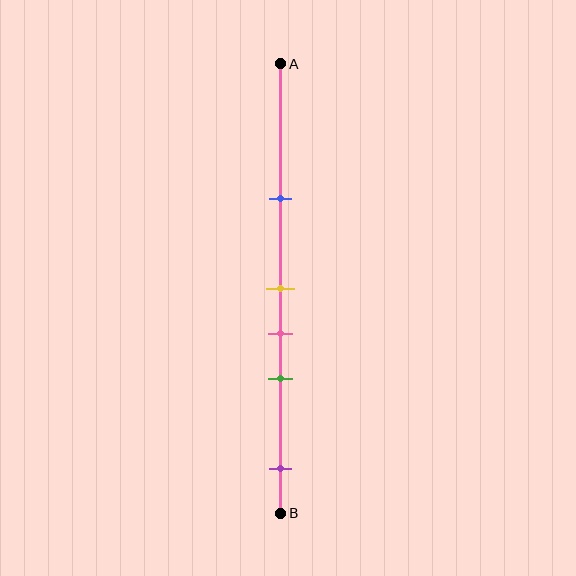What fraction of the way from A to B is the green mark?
The green mark is approximately 70% (0.7) of the way from A to B.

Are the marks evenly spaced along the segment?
No, the marks are not evenly spaced.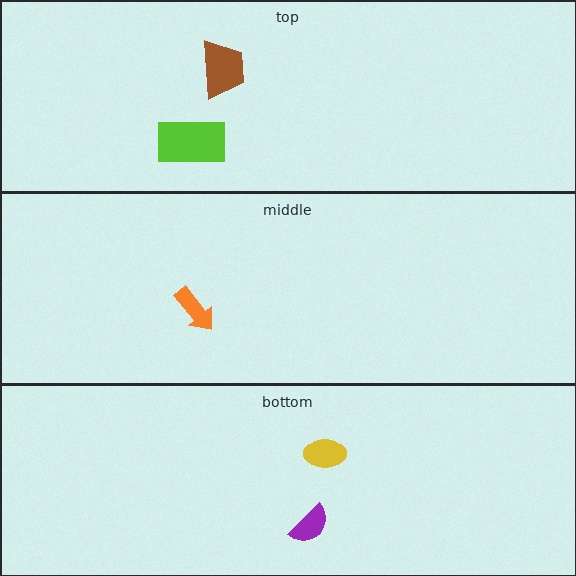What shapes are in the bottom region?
The yellow ellipse, the purple semicircle.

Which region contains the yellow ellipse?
The bottom region.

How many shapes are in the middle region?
1.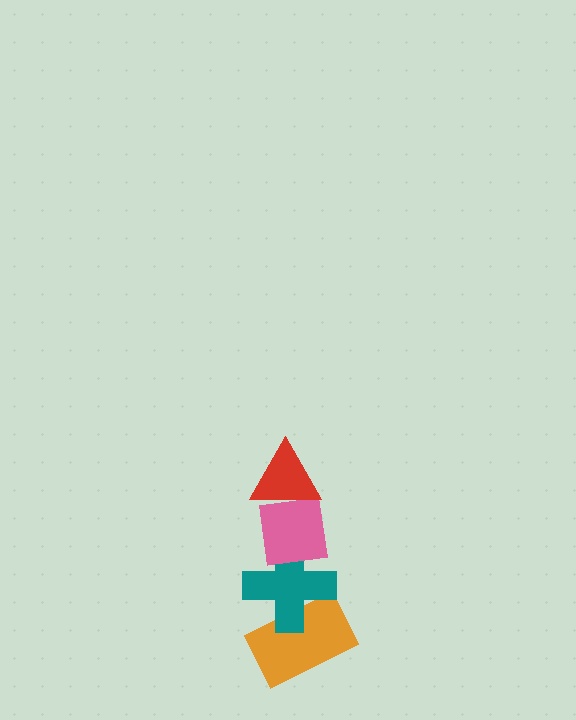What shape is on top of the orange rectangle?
The teal cross is on top of the orange rectangle.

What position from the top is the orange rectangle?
The orange rectangle is 4th from the top.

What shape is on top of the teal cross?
The pink square is on top of the teal cross.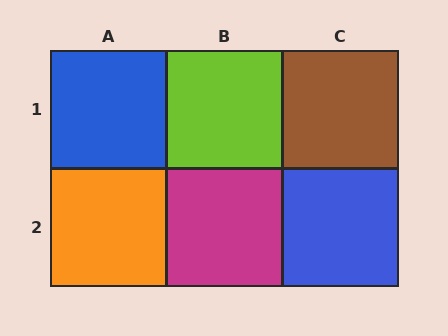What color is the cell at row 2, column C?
Blue.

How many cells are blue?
2 cells are blue.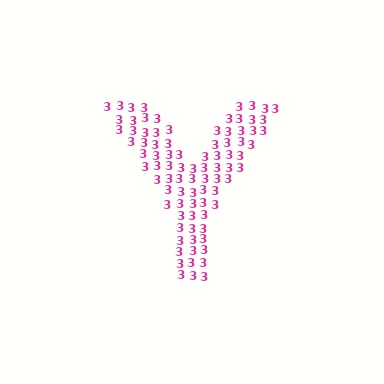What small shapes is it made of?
It is made of small digit 3's.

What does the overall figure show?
The overall figure shows the letter Y.